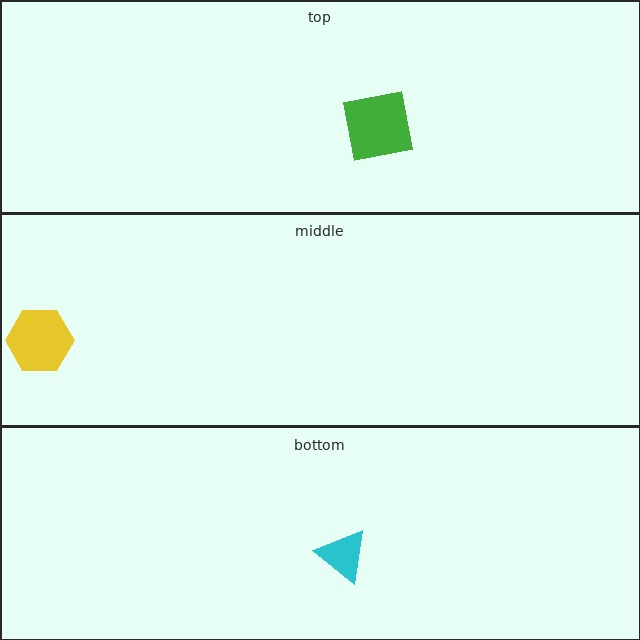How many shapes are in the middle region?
1.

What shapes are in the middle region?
The yellow hexagon.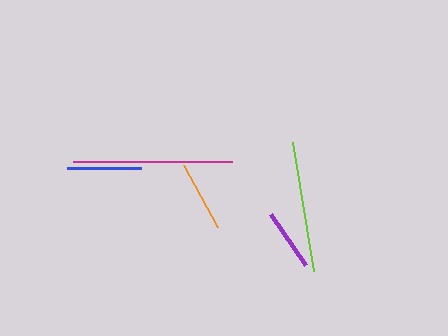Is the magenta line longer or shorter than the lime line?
The magenta line is longer than the lime line.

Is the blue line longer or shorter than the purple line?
The blue line is longer than the purple line.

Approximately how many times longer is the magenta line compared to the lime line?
The magenta line is approximately 1.2 times the length of the lime line.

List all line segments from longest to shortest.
From longest to shortest: magenta, lime, blue, orange, purple.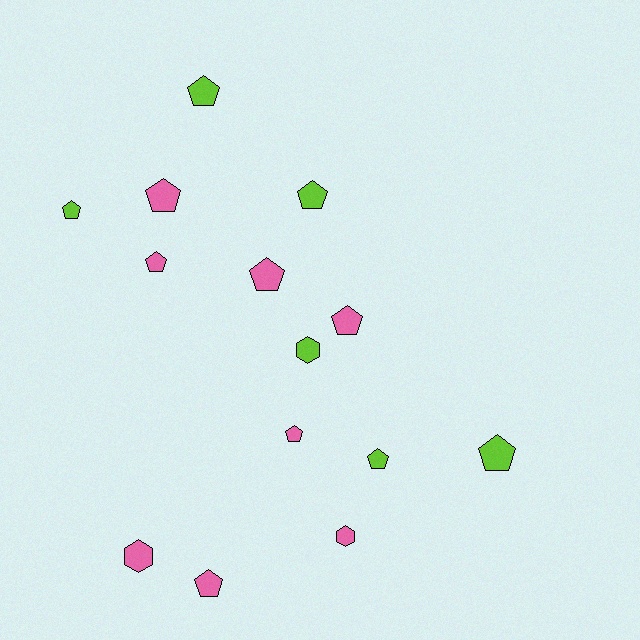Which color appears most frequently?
Pink, with 8 objects.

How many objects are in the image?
There are 14 objects.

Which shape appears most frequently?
Pentagon, with 11 objects.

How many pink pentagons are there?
There are 6 pink pentagons.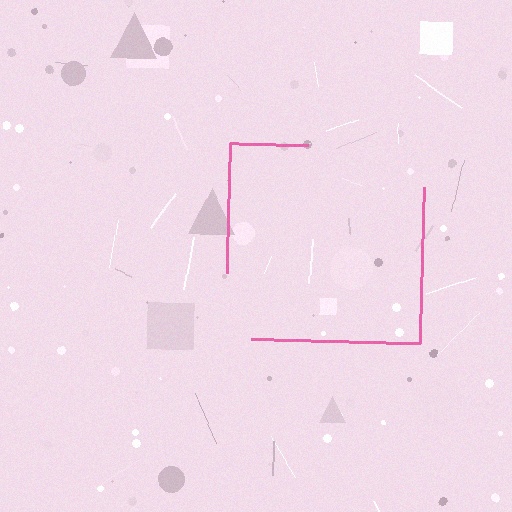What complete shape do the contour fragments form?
The contour fragments form a square.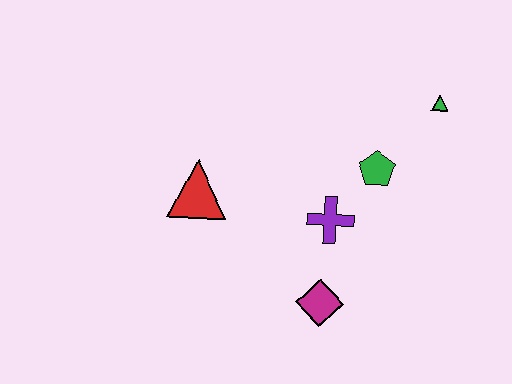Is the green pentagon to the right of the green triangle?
No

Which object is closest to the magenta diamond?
The purple cross is closest to the magenta diamond.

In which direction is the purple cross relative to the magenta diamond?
The purple cross is above the magenta diamond.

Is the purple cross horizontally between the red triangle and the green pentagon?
Yes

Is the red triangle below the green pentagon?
Yes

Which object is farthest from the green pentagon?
The red triangle is farthest from the green pentagon.